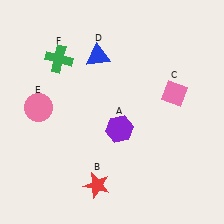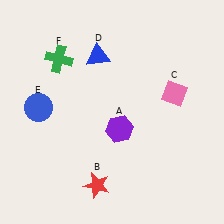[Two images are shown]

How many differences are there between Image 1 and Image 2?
There is 1 difference between the two images.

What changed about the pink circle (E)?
In Image 1, E is pink. In Image 2, it changed to blue.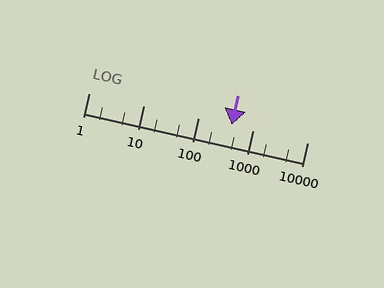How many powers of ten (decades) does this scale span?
The scale spans 4 decades, from 1 to 10000.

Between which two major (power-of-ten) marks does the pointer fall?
The pointer is between 100 and 1000.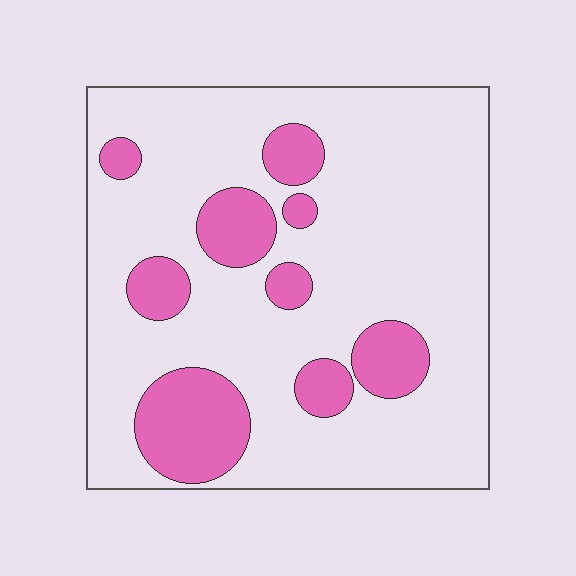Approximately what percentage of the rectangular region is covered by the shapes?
Approximately 20%.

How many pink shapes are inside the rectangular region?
9.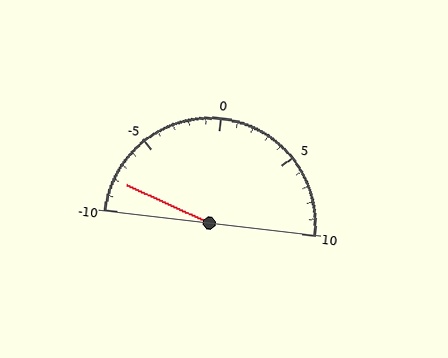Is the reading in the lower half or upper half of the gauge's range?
The reading is in the lower half of the range (-10 to 10).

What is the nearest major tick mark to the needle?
The nearest major tick mark is -10.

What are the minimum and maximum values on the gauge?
The gauge ranges from -10 to 10.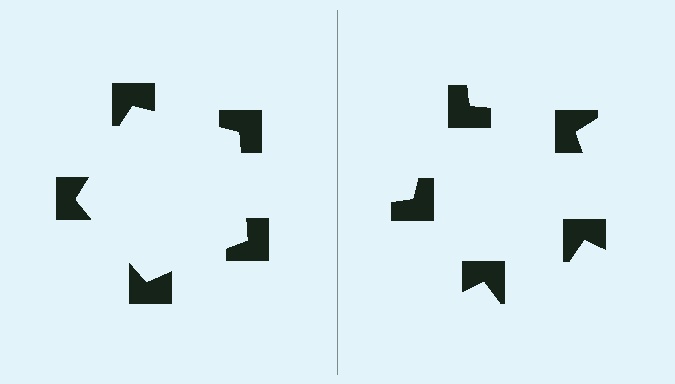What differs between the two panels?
The notched squares are positioned identically on both sides; only the wedge orientations differ. On the left they align to a pentagon; on the right they are misaligned.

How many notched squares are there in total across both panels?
10 — 5 on each side.